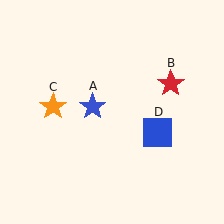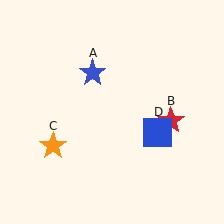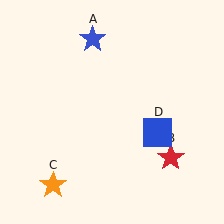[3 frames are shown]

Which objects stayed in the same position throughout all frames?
Blue square (object D) remained stationary.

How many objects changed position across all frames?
3 objects changed position: blue star (object A), red star (object B), orange star (object C).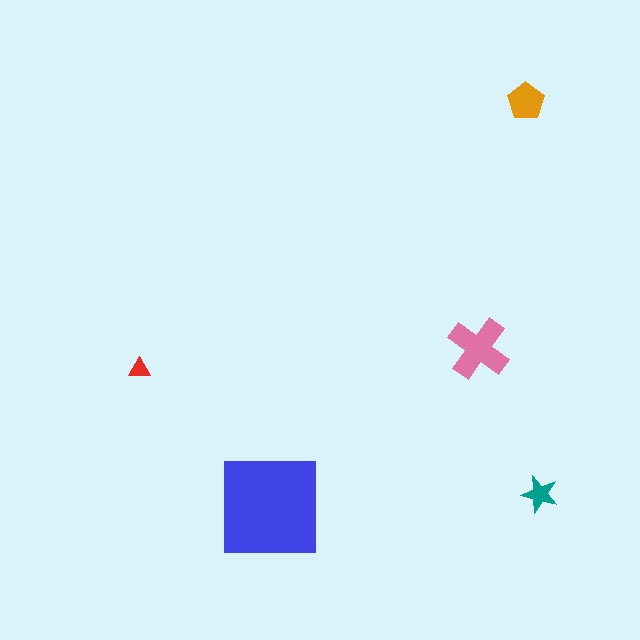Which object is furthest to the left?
The red triangle is leftmost.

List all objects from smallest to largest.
The red triangle, the teal star, the orange pentagon, the pink cross, the blue square.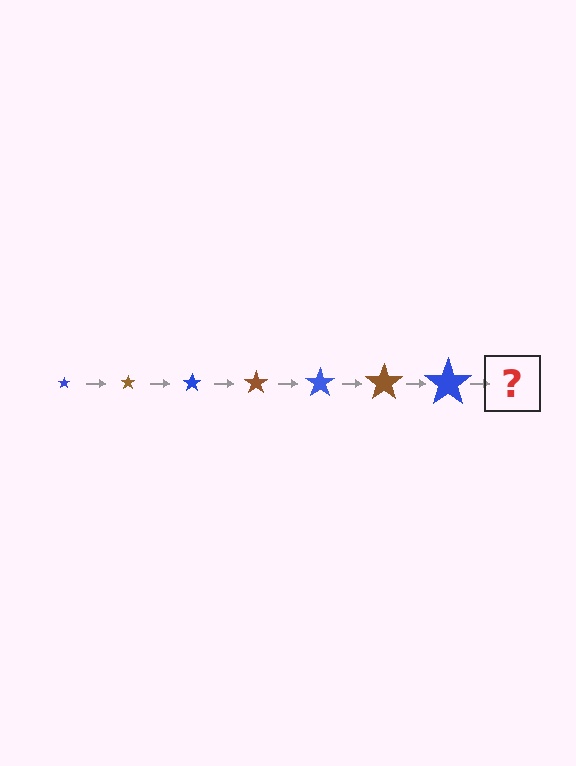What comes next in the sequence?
The next element should be a brown star, larger than the previous one.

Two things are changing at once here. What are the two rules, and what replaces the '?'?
The two rules are that the star grows larger each step and the color cycles through blue and brown. The '?' should be a brown star, larger than the previous one.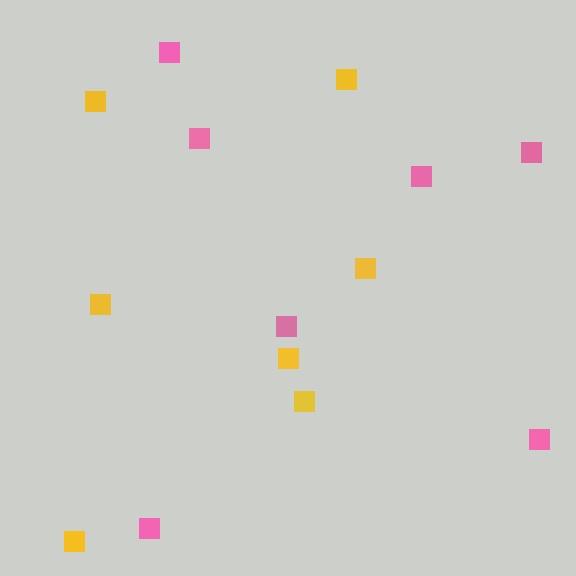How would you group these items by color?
There are 2 groups: one group of pink squares (7) and one group of yellow squares (7).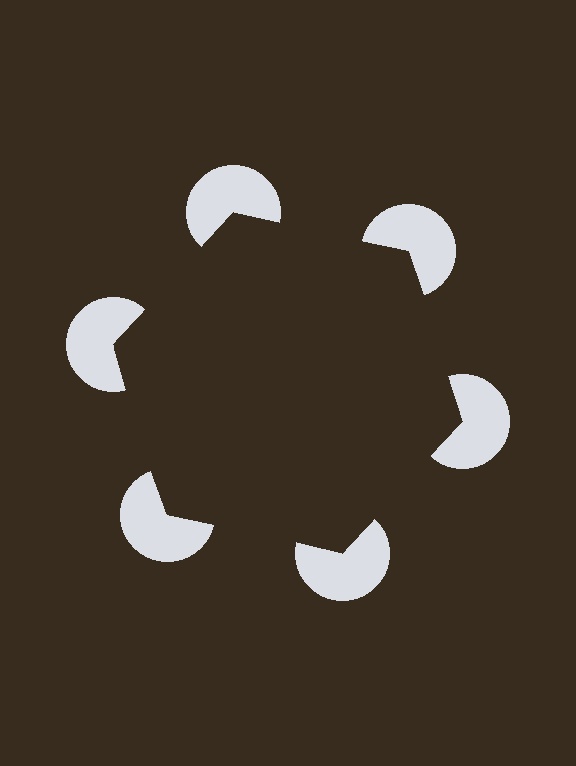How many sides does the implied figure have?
6 sides.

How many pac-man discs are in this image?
There are 6 — one at each vertex of the illusory hexagon.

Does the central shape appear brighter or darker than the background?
It typically appears slightly darker than the background, even though no actual brightness change is drawn.